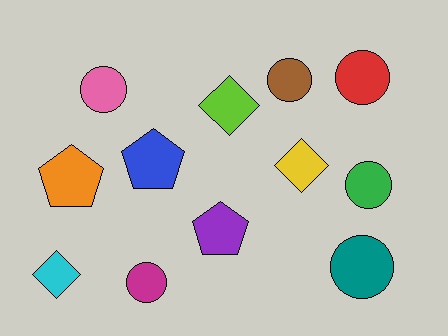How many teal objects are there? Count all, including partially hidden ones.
There is 1 teal object.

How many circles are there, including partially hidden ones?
There are 6 circles.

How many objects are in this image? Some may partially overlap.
There are 12 objects.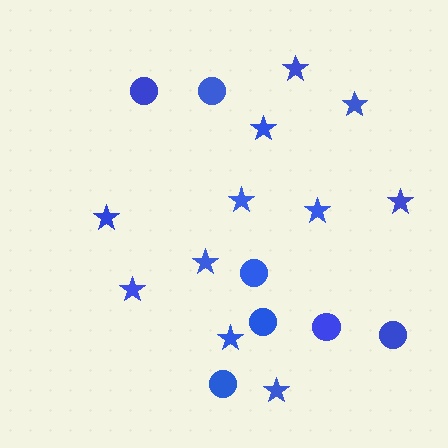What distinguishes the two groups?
There are 2 groups: one group of circles (7) and one group of stars (11).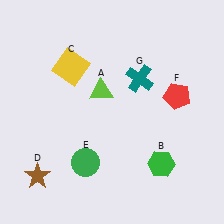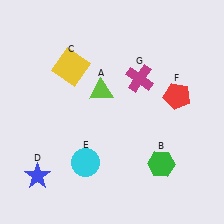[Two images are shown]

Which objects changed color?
D changed from brown to blue. E changed from green to cyan. G changed from teal to magenta.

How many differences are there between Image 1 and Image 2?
There are 3 differences between the two images.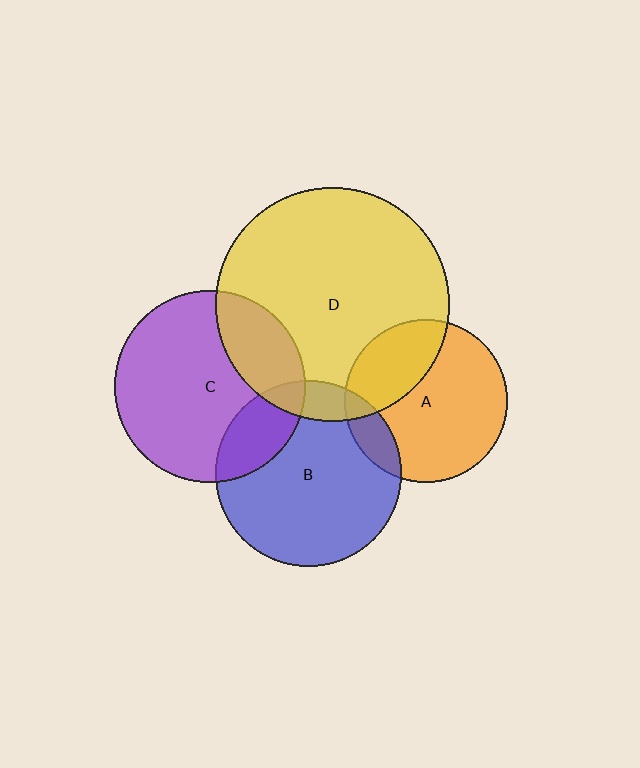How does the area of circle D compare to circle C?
Approximately 1.5 times.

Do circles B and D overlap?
Yes.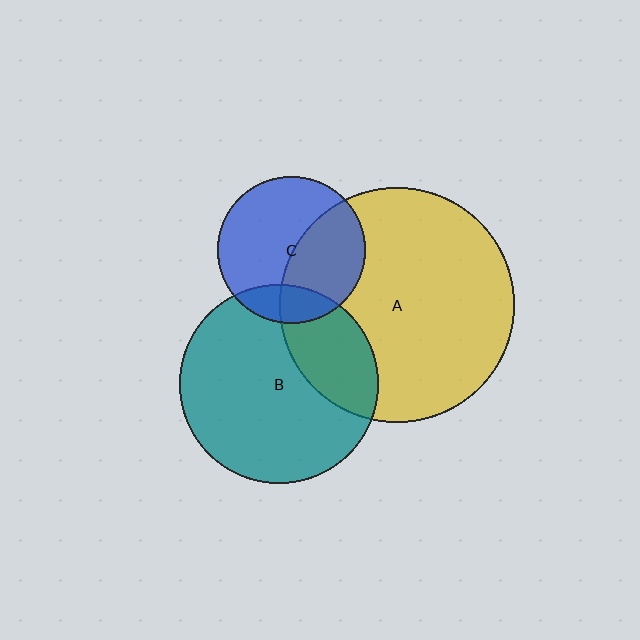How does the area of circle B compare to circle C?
Approximately 1.8 times.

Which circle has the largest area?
Circle A (yellow).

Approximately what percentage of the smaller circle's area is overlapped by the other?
Approximately 15%.